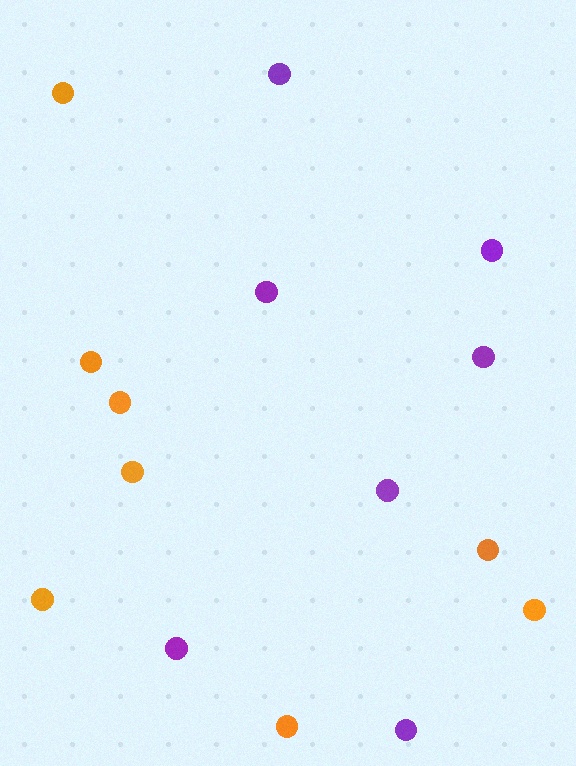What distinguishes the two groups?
There are 2 groups: one group of purple circles (7) and one group of orange circles (8).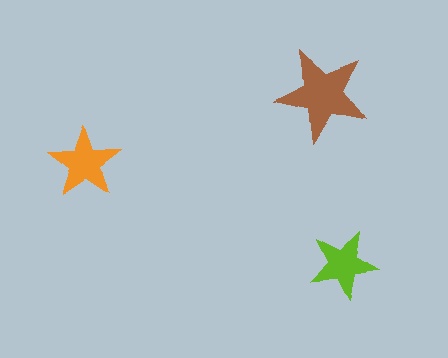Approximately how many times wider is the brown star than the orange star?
About 1.5 times wider.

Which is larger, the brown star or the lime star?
The brown one.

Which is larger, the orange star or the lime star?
The orange one.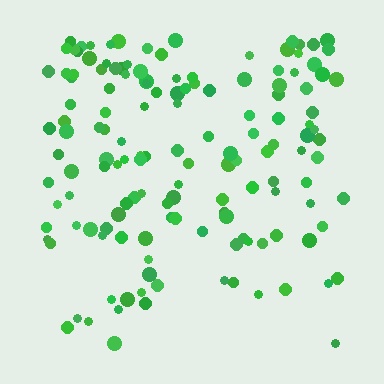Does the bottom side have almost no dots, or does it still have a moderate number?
Still a moderate number, just noticeably fewer than the top.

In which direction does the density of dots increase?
From bottom to top, with the top side densest.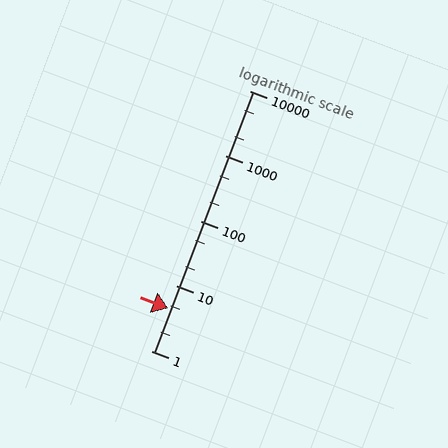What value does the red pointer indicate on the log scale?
The pointer indicates approximately 4.5.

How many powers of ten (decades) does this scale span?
The scale spans 4 decades, from 1 to 10000.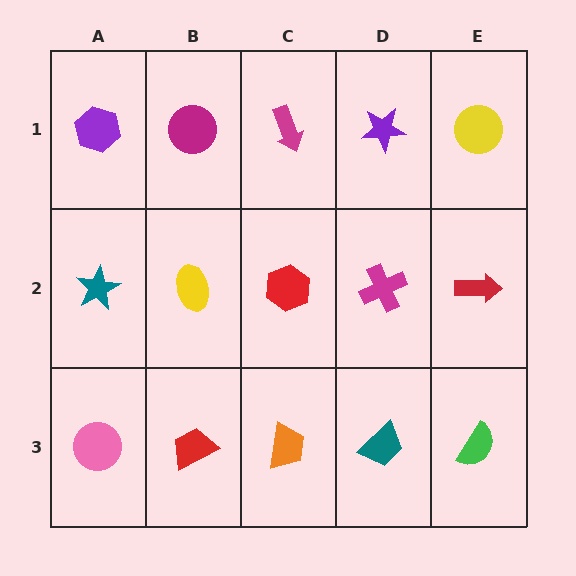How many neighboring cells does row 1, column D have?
3.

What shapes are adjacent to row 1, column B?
A yellow ellipse (row 2, column B), a purple hexagon (row 1, column A), a magenta arrow (row 1, column C).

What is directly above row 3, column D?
A magenta cross.